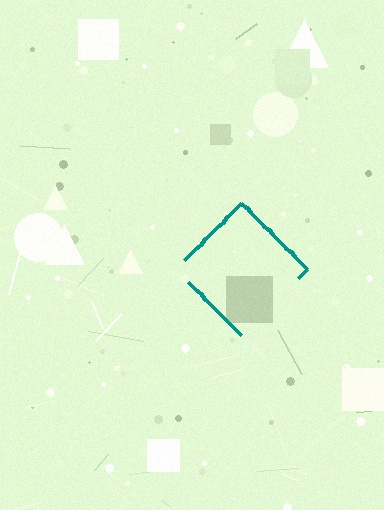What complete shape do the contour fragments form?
The contour fragments form a diamond.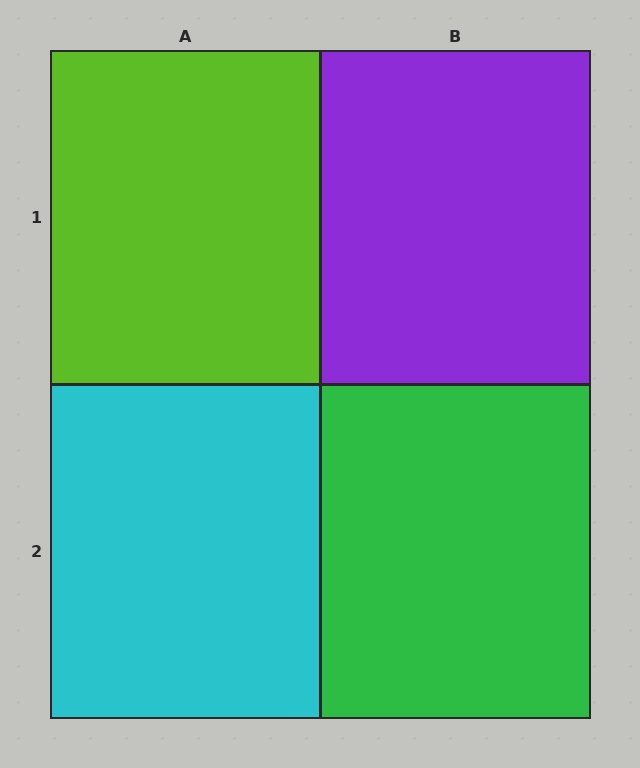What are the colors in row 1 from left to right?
Lime, purple.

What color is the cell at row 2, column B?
Green.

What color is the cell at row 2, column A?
Cyan.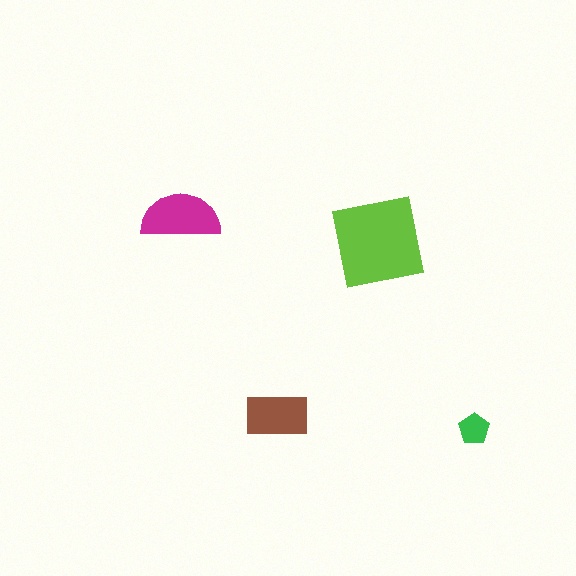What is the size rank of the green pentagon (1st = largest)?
4th.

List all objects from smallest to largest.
The green pentagon, the brown rectangle, the magenta semicircle, the lime square.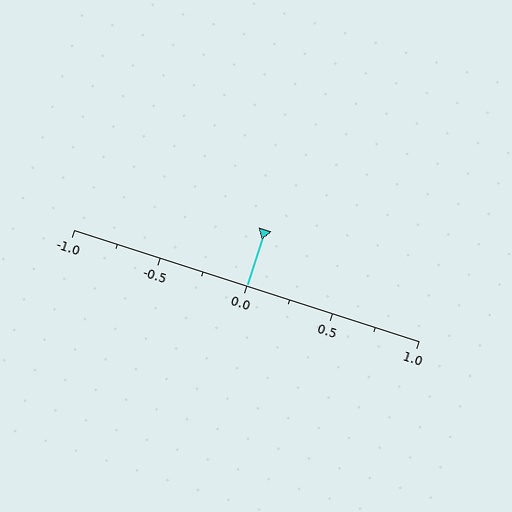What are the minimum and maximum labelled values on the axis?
The axis runs from -1.0 to 1.0.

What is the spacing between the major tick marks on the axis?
The major ticks are spaced 0.5 apart.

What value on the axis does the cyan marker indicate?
The marker indicates approximately 0.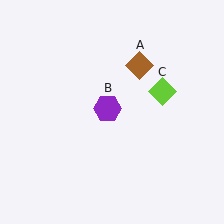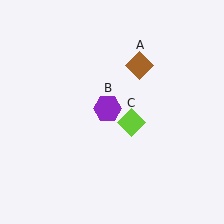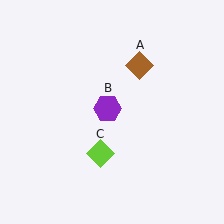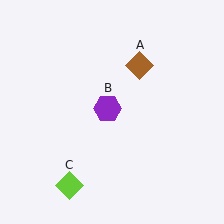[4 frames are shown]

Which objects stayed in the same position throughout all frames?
Brown diamond (object A) and purple hexagon (object B) remained stationary.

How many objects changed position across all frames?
1 object changed position: lime diamond (object C).